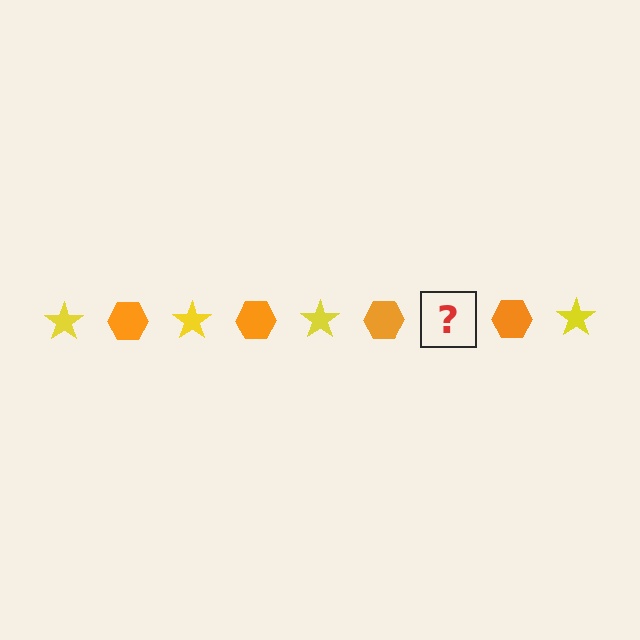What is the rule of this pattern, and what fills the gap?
The rule is that the pattern alternates between yellow star and orange hexagon. The gap should be filled with a yellow star.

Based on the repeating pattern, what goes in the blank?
The blank should be a yellow star.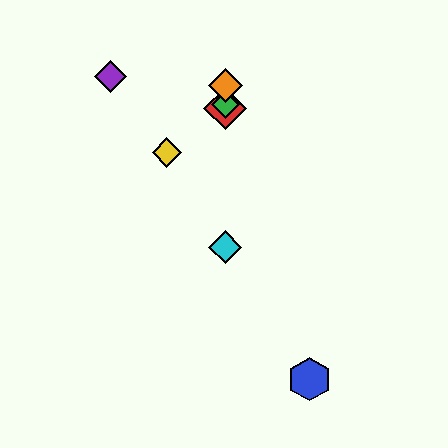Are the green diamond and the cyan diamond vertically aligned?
Yes, both are at x≈225.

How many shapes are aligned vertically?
4 shapes (the red diamond, the green diamond, the orange diamond, the cyan diamond) are aligned vertically.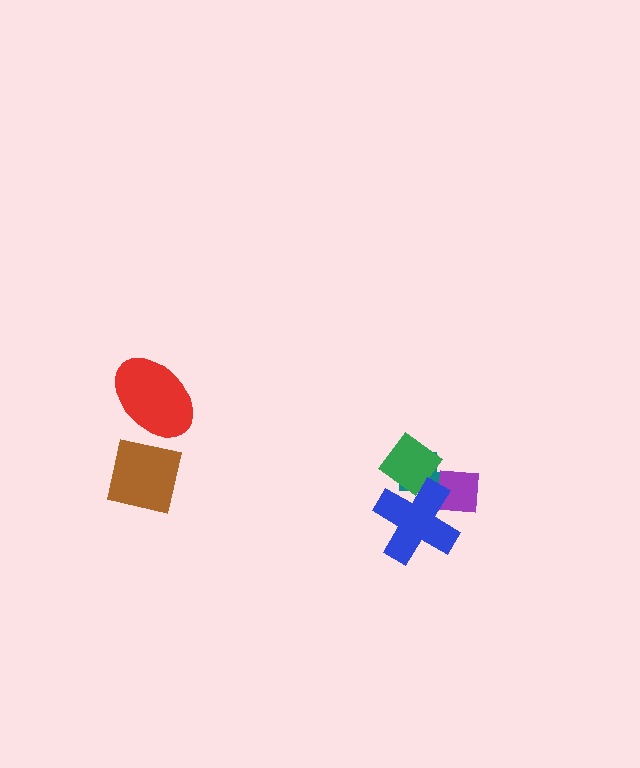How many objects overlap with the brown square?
1 object overlaps with the brown square.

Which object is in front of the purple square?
The blue cross is in front of the purple square.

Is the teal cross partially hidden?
Yes, it is partially covered by another shape.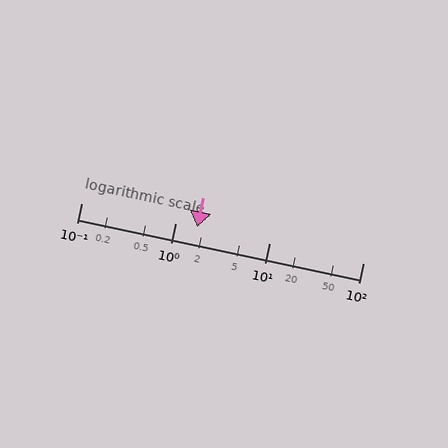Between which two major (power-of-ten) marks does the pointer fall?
The pointer is between 1 and 10.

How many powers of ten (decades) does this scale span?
The scale spans 3 decades, from 0.1 to 100.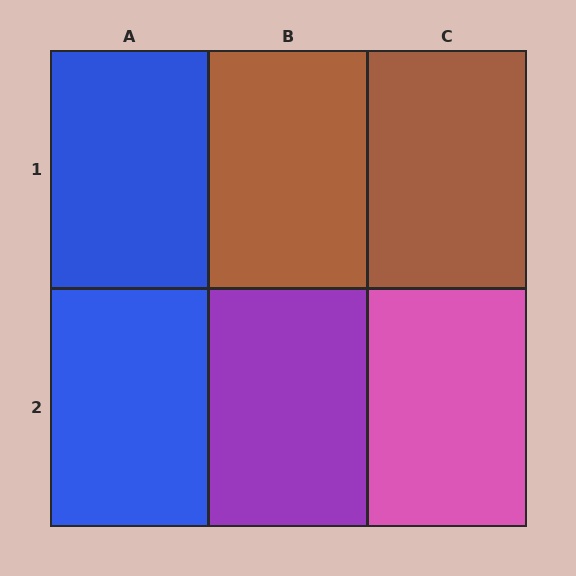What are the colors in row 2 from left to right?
Blue, purple, pink.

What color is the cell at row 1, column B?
Brown.